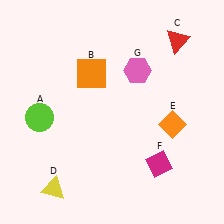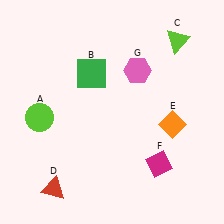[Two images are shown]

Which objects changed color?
B changed from orange to green. C changed from red to lime. D changed from yellow to red.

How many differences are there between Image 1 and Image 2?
There are 3 differences between the two images.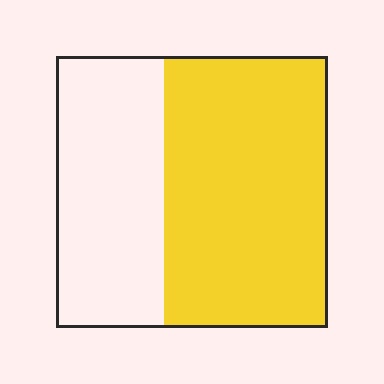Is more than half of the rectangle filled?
Yes.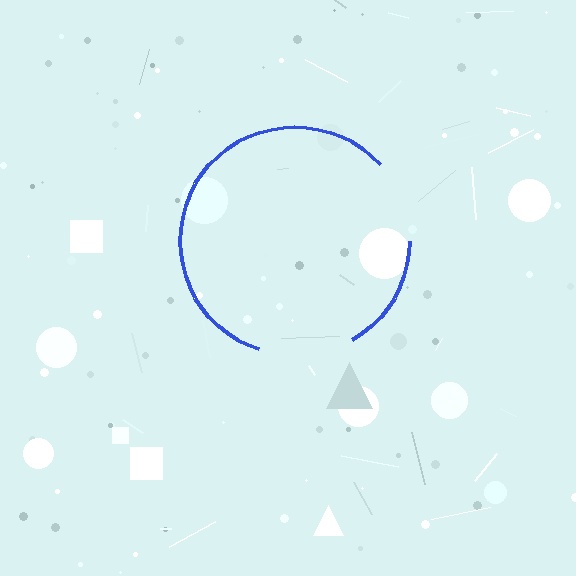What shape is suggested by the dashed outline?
The dashed outline suggests a circle.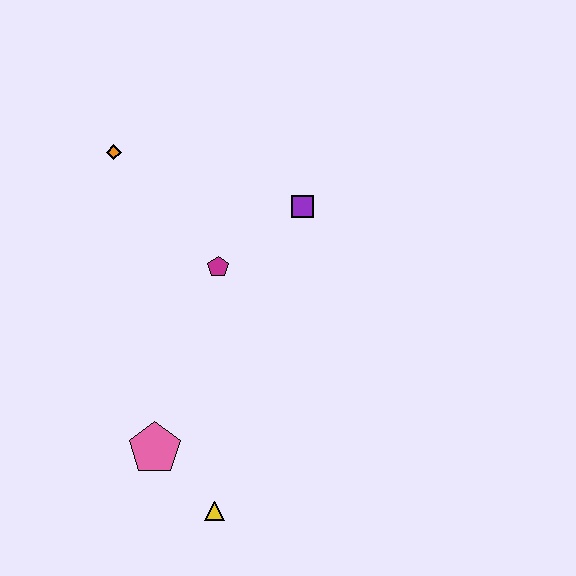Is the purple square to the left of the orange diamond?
No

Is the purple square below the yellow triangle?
No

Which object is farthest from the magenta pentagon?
The yellow triangle is farthest from the magenta pentagon.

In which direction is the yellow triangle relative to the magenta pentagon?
The yellow triangle is below the magenta pentagon.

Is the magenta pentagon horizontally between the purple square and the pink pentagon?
Yes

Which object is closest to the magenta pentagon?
The purple square is closest to the magenta pentagon.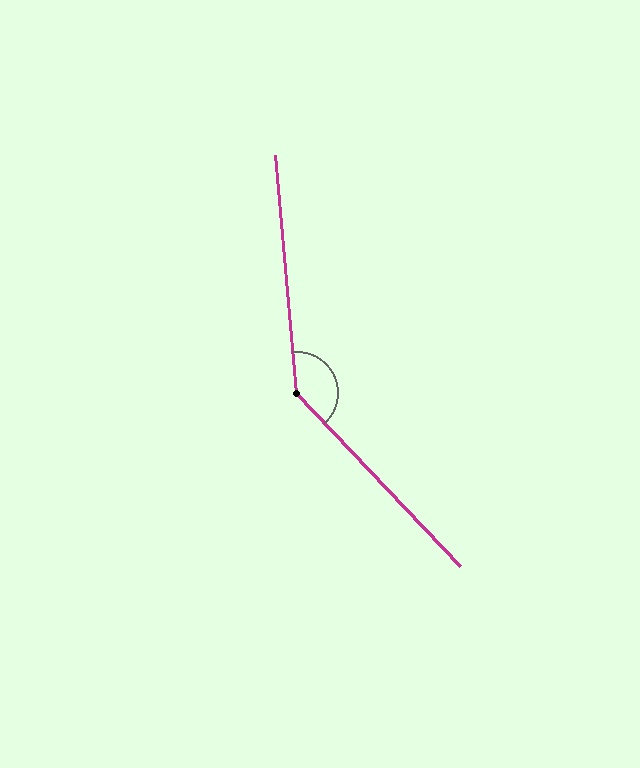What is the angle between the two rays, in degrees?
Approximately 142 degrees.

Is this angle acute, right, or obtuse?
It is obtuse.